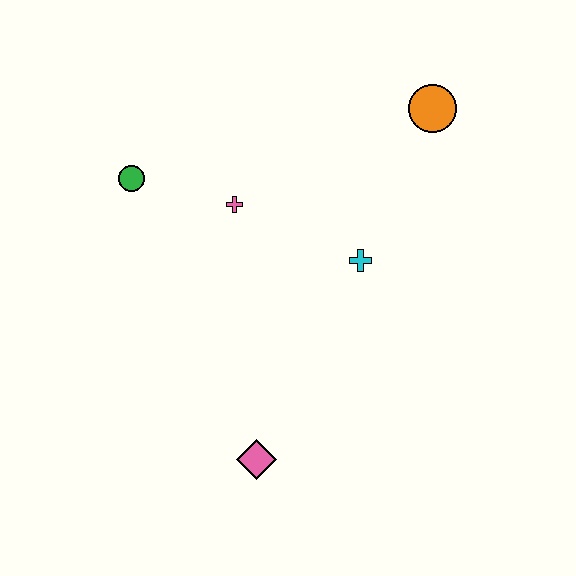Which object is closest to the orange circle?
The cyan cross is closest to the orange circle.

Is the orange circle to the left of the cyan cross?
No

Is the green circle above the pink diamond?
Yes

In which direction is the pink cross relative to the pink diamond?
The pink cross is above the pink diamond.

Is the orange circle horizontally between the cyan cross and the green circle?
No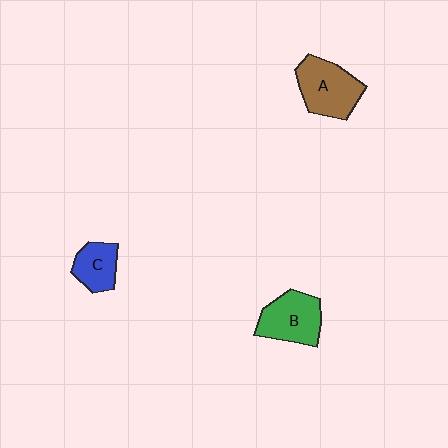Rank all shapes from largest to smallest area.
From largest to smallest: A (brown), B (green), C (blue).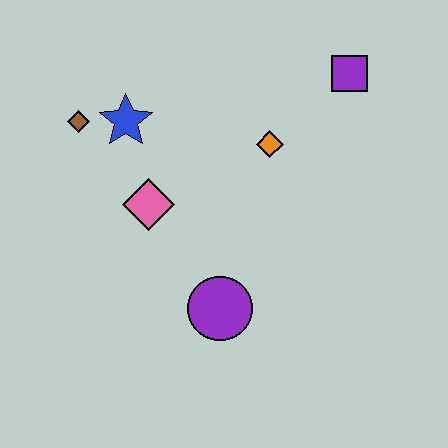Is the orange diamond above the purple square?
No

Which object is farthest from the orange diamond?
The brown diamond is farthest from the orange diamond.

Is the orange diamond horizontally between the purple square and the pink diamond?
Yes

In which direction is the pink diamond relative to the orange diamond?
The pink diamond is to the left of the orange diamond.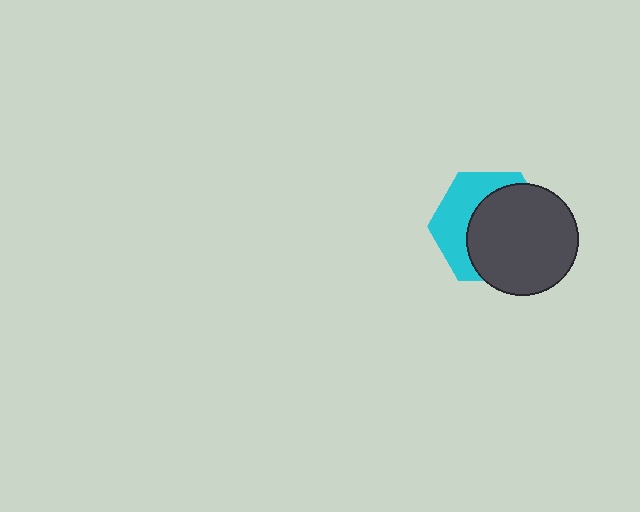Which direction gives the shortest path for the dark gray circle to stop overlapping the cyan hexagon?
Moving toward the lower-right gives the shortest separation.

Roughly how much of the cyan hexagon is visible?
A small part of it is visible (roughly 40%).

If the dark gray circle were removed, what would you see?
You would see the complete cyan hexagon.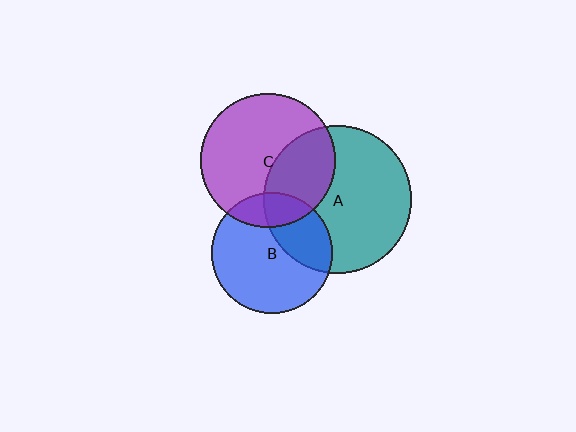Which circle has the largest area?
Circle A (teal).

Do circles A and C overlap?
Yes.